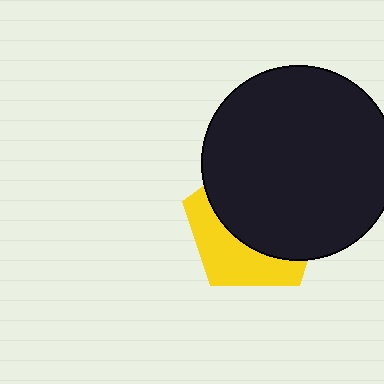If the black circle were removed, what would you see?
You would see the complete yellow pentagon.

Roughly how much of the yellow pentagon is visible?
A small part of it is visible (roughly 37%).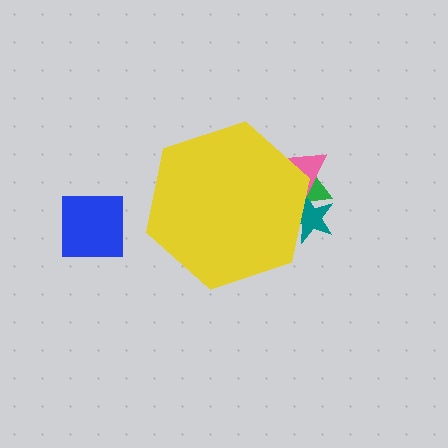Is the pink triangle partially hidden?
Yes, the pink triangle is partially hidden behind the yellow hexagon.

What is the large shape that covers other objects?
A yellow hexagon.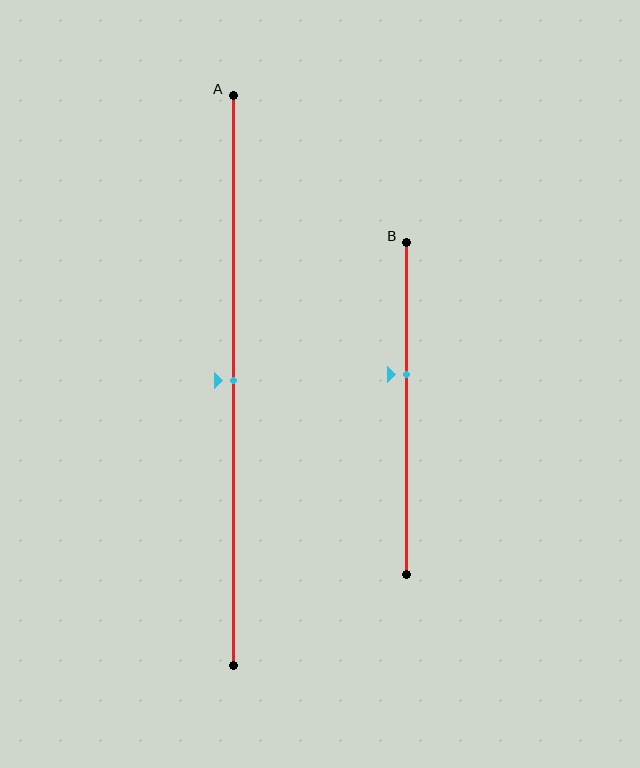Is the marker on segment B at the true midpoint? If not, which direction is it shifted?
No, the marker on segment B is shifted upward by about 10% of the segment length.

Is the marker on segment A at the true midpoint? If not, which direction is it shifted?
Yes, the marker on segment A is at the true midpoint.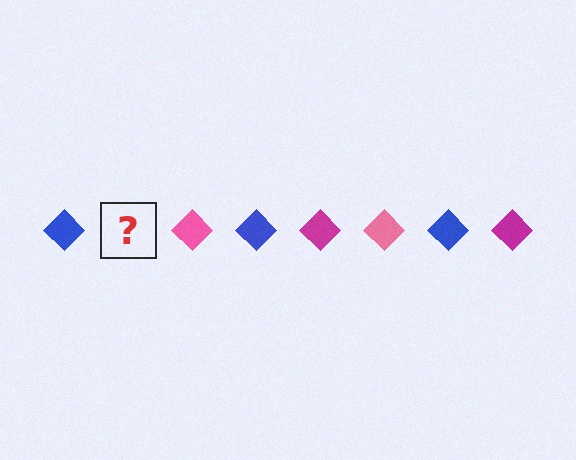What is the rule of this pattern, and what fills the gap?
The rule is that the pattern cycles through blue, magenta, pink diamonds. The gap should be filled with a magenta diamond.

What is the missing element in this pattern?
The missing element is a magenta diamond.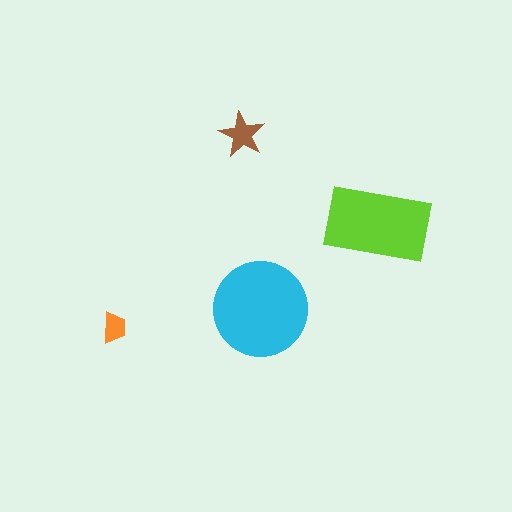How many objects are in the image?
There are 4 objects in the image.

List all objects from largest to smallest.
The cyan circle, the lime rectangle, the brown star, the orange trapezoid.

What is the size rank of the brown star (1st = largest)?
3rd.